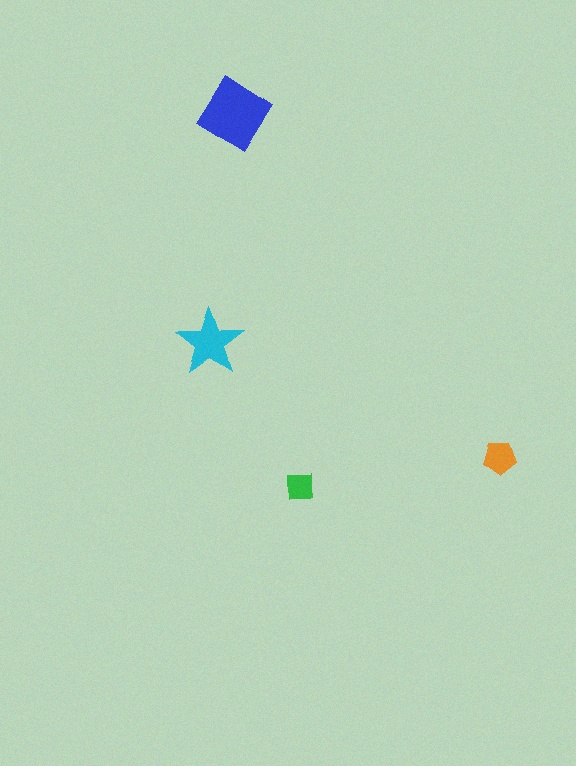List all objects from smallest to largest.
The green square, the orange pentagon, the cyan star, the blue diamond.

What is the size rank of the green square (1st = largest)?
4th.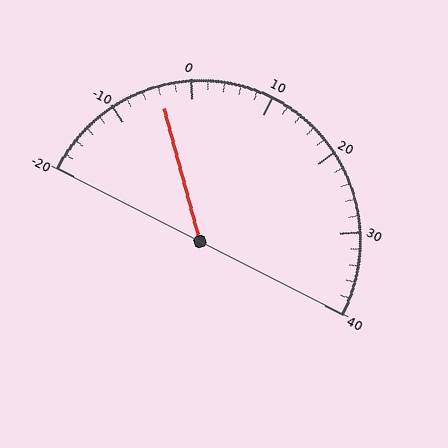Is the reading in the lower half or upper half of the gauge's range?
The reading is in the lower half of the range (-20 to 40).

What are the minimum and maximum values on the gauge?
The gauge ranges from -20 to 40.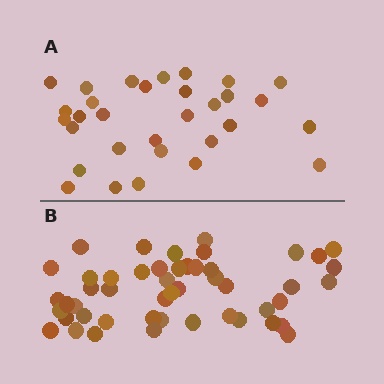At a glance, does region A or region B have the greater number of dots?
Region B (the bottom region) has more dots.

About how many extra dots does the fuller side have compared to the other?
Region B has approximately 20 more dots than region A.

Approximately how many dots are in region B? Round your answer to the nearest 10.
About 50 dots. (The exact count is 49, which rounds to 50.)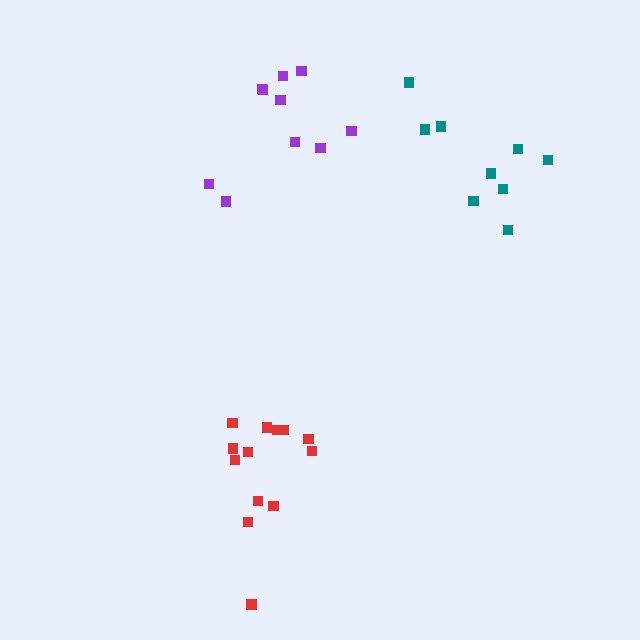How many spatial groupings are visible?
There are 3 spatial groupings.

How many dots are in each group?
Group 1: 10 dots, Group 2: 13 dots, Group 3: 9 dots (32 total).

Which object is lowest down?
The red cluster is bottommost.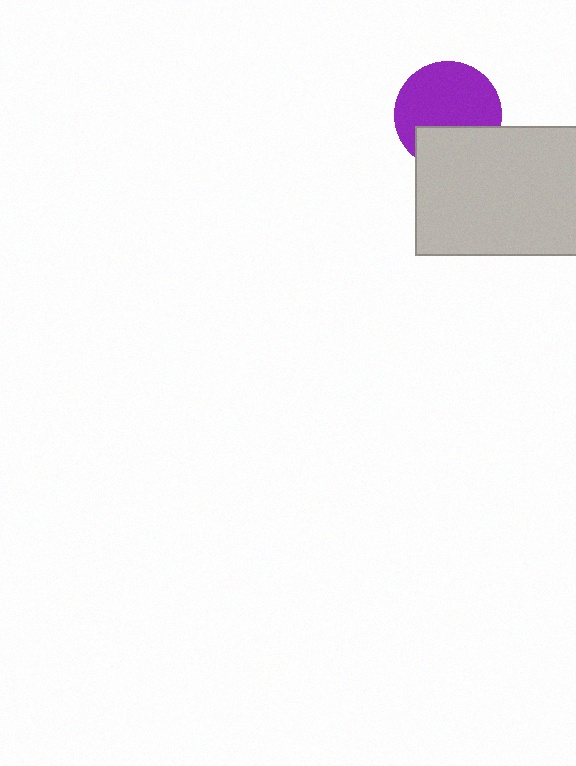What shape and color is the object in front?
The object in front is a light gray rectangle.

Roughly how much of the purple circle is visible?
Most of it is visible (roughly 67%).